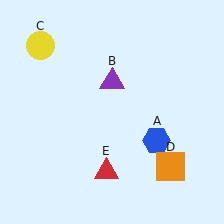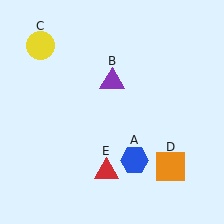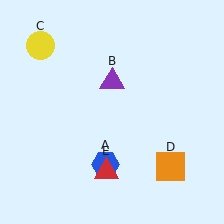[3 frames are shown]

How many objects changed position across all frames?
1 object changed position: blue hexagon (object A).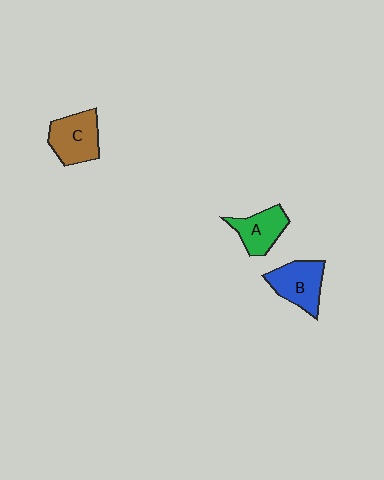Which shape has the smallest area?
Shape A (green).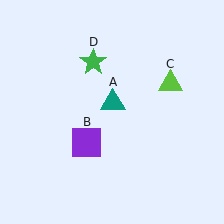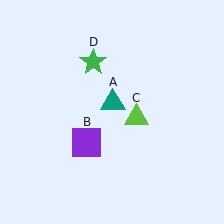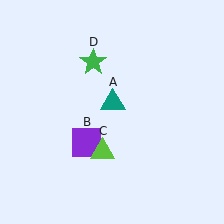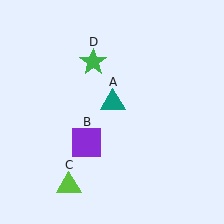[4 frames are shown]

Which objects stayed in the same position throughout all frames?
Teal triangle (object A) and purple square (object B) and green star (object D) remained stationary.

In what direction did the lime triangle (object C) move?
The lime triangle (object C) moved down and to the left.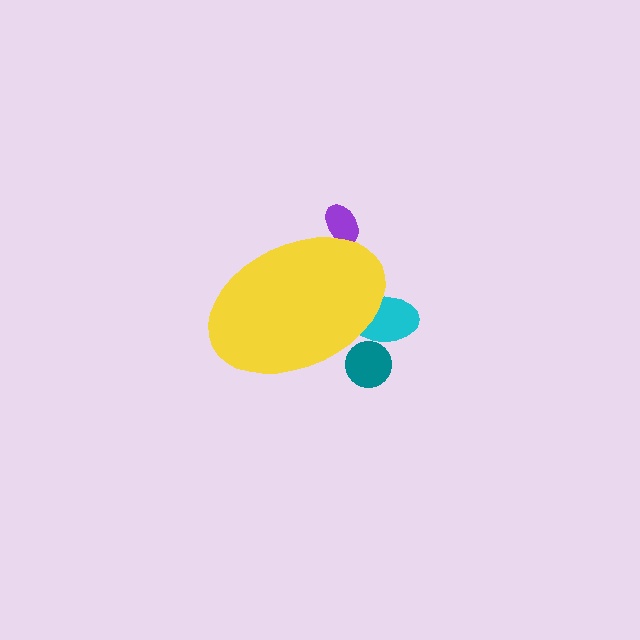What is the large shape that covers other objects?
A yellow ellipse.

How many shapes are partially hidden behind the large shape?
3 shapes are partially hidden.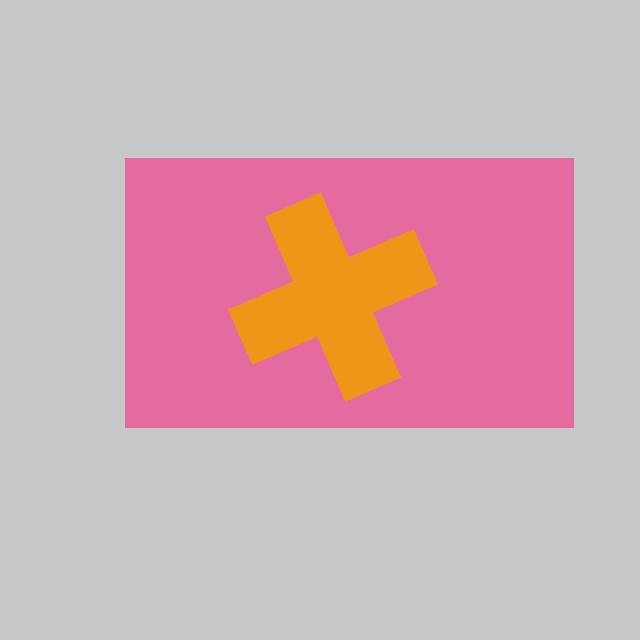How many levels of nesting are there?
2.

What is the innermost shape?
The orange cross.